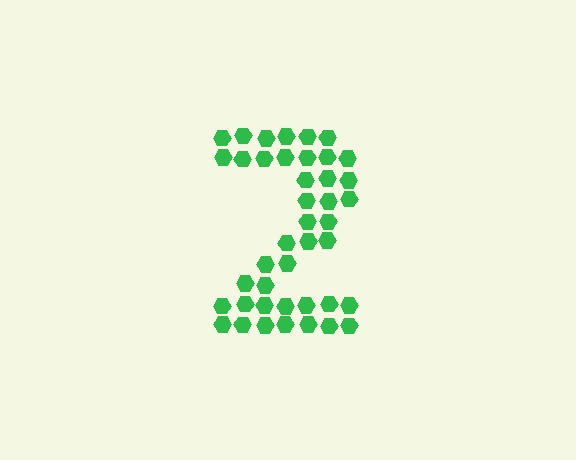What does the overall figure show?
The overall figure shows the digit 2.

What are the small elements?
The small elements are hexagons.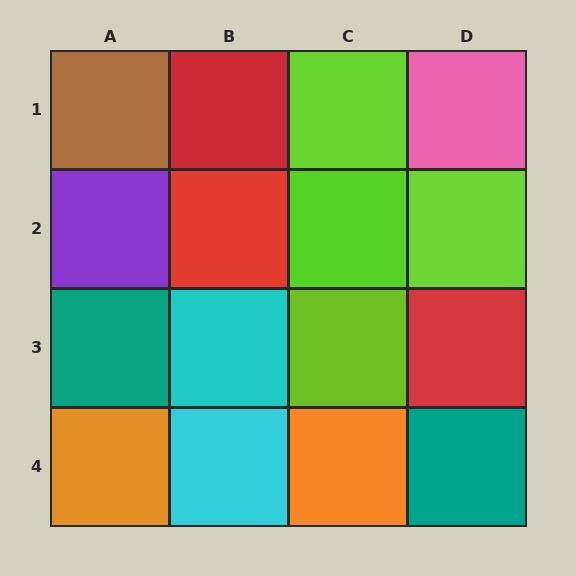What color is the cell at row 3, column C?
Lime.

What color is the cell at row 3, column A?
Teal.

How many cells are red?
3 cells are red.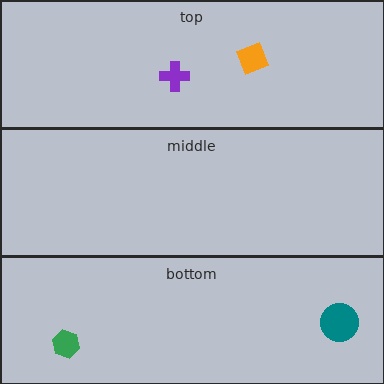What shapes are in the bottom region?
The teal circle, the green hexagon.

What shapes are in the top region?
The purple cross, the orange diamond.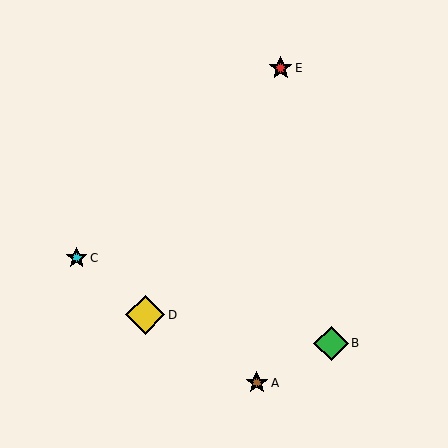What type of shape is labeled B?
Shape B is a green diamond.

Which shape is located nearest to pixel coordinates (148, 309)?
The yellow diamond (labeled D) at (145, 315) is nearest to that location.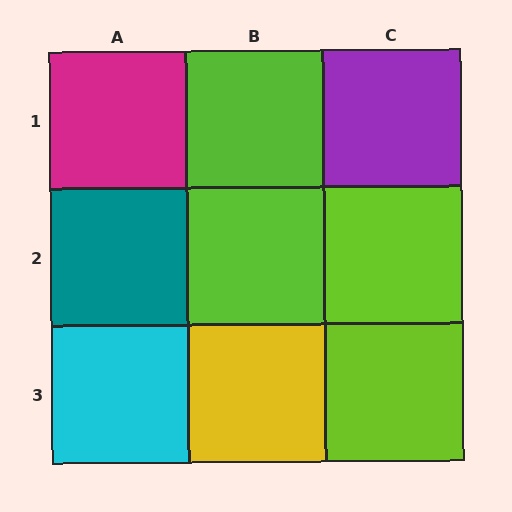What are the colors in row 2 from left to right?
Teal, lime, lime.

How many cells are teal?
1 cell is teal.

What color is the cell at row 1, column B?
Lime.